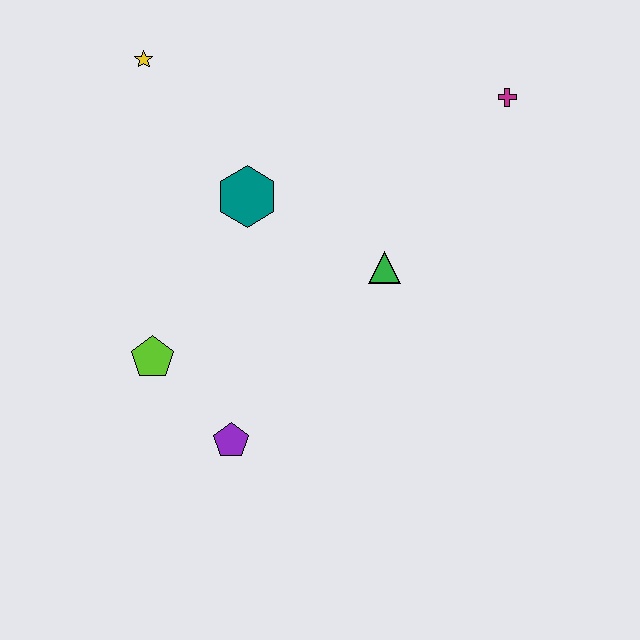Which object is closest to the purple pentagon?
The lime pentagon is closest to the purple pentagon.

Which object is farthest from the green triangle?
The yellow star is farthest from the green triangle.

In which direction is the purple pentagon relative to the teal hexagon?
The purple pentagon is below the teal hexagon.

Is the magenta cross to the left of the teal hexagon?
No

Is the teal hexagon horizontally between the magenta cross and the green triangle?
No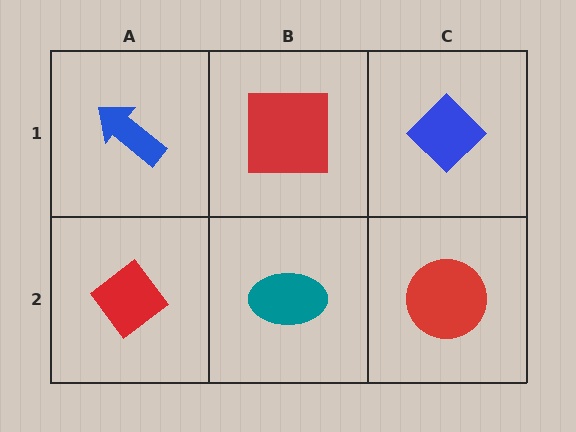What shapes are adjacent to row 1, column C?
A red circle (row 2, column C), a red square (row 1, column B).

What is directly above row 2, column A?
A blue arrow.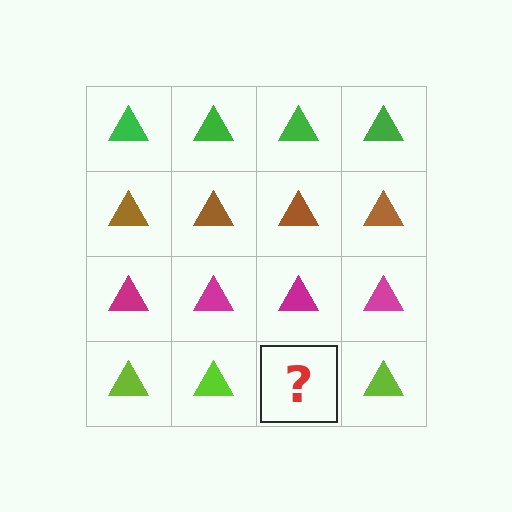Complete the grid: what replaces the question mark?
The question mark should be replaced with a lime triangle.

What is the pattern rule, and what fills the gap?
The rule is that each row has a consistent color. The gap should be filled with a lime triangle.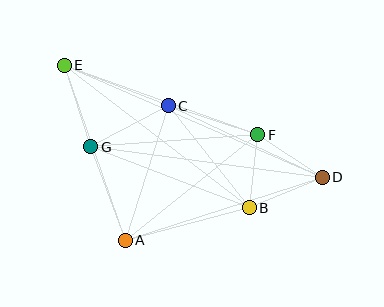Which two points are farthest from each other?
Points D and E are farthest from each other.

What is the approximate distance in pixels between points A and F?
The distance between A and F is approximately 169 pixels.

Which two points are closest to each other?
Points B and F are closest to each other.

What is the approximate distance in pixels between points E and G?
The distance between E and G is approximately 86 pixels.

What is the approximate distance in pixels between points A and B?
The distance between A and B is approximately 128 pixels.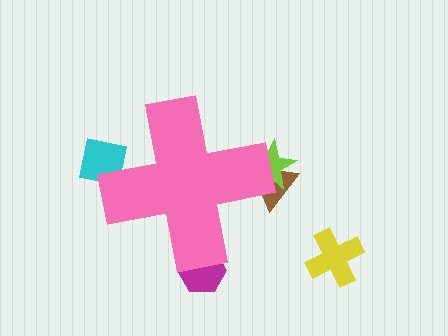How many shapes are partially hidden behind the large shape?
4 shapes are partially hidden.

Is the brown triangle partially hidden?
Yes, the brown triangle is partially hidden behind the pink cross.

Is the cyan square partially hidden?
Yes, the cyan square is partially hidden behind the pink cross.